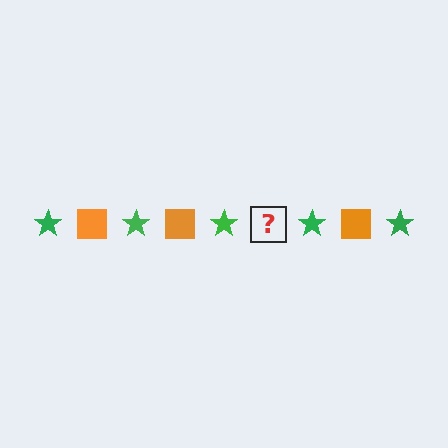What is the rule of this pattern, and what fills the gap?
The rule is that the pattern alternates between green star and orange square. The gap should be filled with an orange square.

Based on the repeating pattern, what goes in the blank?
The blank should be an orange square.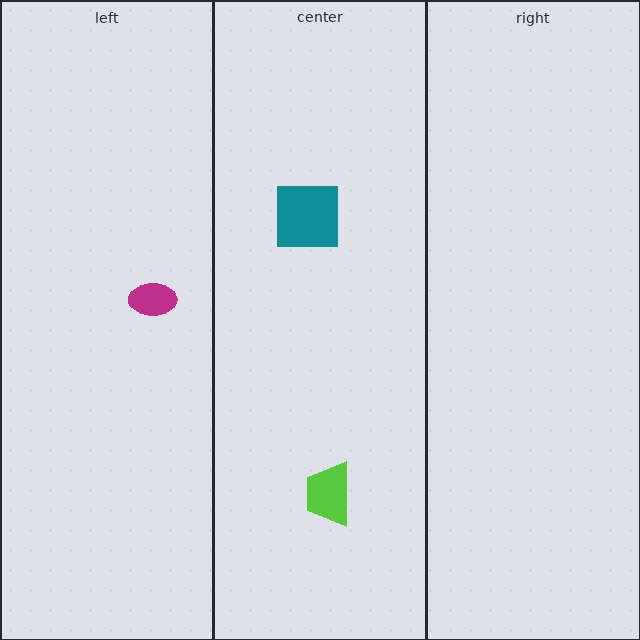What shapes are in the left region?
The magenta ellipse.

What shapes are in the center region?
The teal square, the lime trapezoid.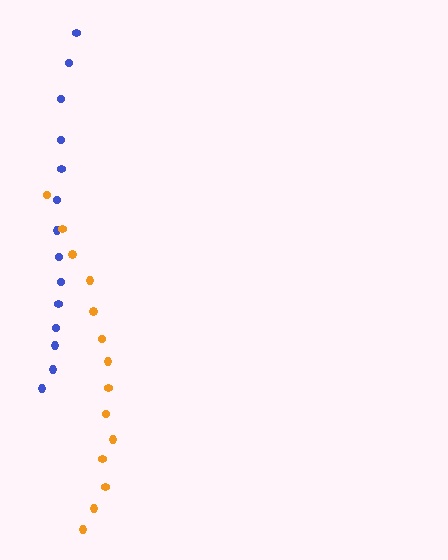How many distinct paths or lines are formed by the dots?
There are 2 distinct paths.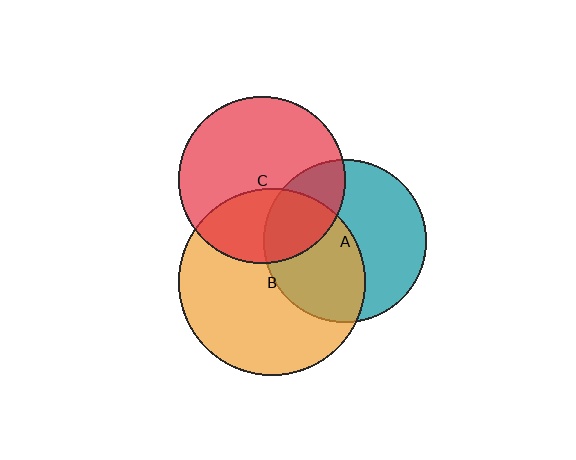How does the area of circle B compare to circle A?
Approximately 1.3 times.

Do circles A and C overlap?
Yes.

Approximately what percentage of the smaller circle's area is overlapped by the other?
Approximately 25%.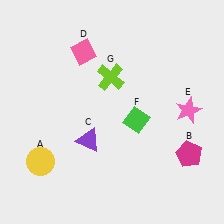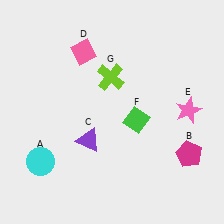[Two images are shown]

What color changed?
The circle (A) changed from yellow in Image 1 to cyan in Image 2.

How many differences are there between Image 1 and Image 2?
There is 1 difference between the two images.